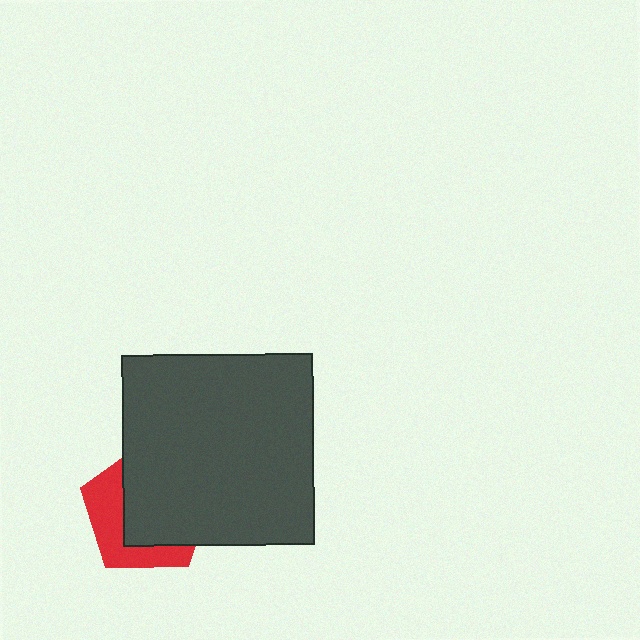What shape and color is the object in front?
The object in front is a dark gray square.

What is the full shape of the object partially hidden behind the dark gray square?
The partially hidden object is a red pentagon.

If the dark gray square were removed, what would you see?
You would see the complete red pentagon.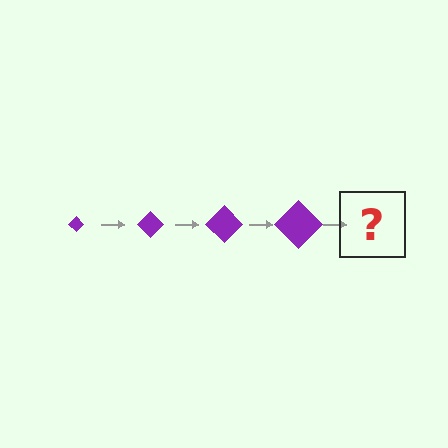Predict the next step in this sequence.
The next step is a purple diamond, larger than the previous one.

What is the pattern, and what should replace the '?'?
The pattern is that the diamond gets progressively larger each step. The '?' should be a purple diamond, larger than the previous one.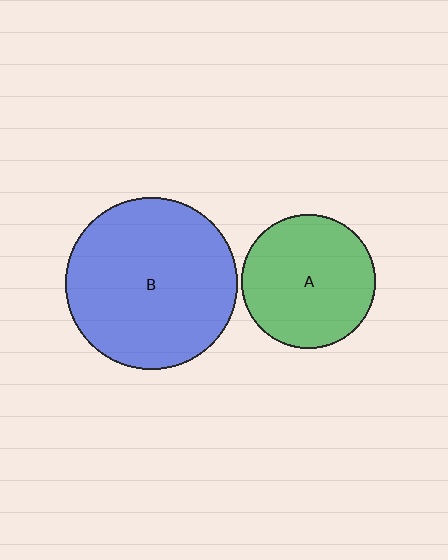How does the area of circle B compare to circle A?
Approximately 1.7 times.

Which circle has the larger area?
Circle B (blue).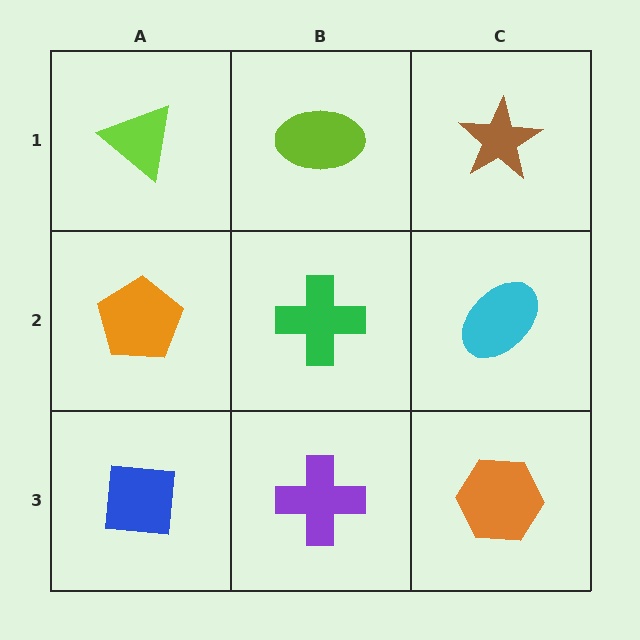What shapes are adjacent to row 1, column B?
A green cross (row 2, column B), a lime triangle (row 1, column A), a brown star (row 1, column C).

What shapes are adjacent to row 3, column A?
An orange pentagon (row 2, column A), a purple cross (row 3, column B).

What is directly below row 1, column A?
An orange pentagon.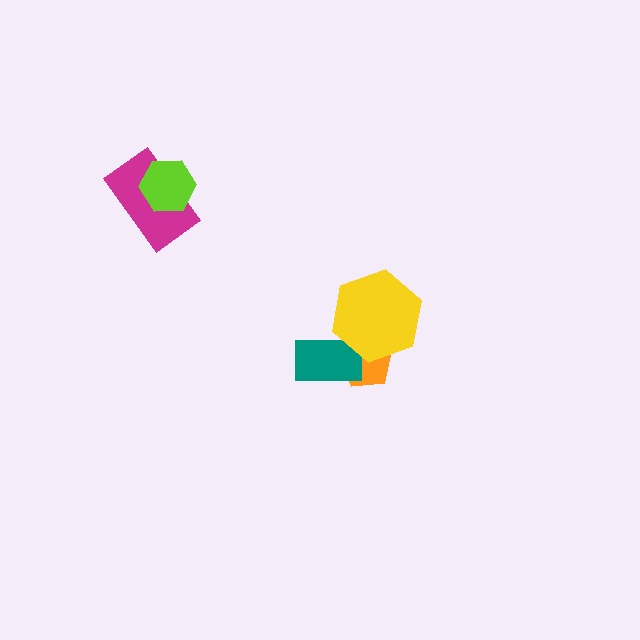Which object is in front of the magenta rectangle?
The lime hexagon is in front of the magenta rectangle.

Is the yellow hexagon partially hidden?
No, no other shape covers it.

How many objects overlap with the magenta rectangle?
1 object overlaps with the magenta rectangle.